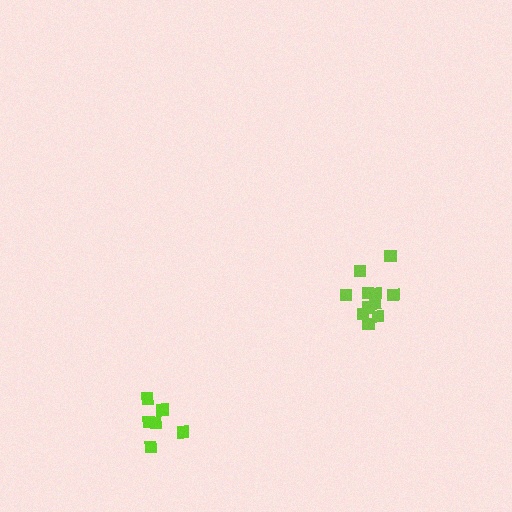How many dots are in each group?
Group 1: 11 dots, Group 2: 6 dots (17 total).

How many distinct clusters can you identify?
There are 2 distinct clusters.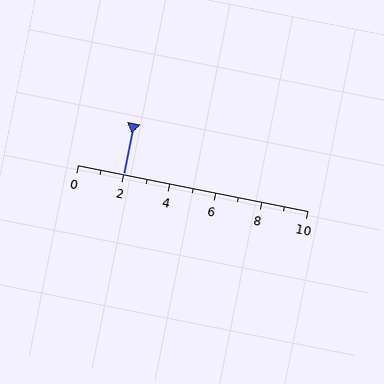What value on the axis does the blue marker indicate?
The marker indicates approximately 2.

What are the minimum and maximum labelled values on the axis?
The axis runs from 0 to 10.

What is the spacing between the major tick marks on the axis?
The major ticks are spaced 2 apart.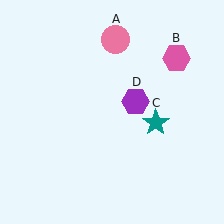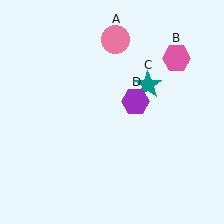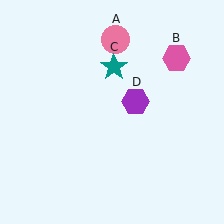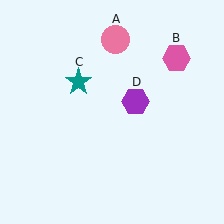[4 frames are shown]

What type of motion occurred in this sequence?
The teal star (object C) rotated counterclockwise around the center of the scene.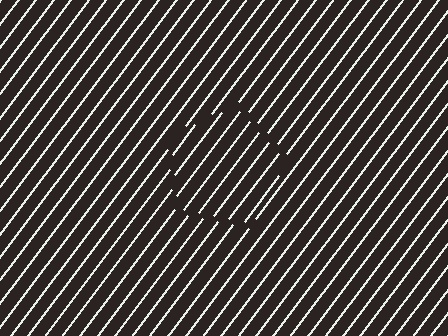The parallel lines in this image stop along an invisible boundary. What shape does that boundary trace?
An illusory pentagon. The interior of the shape contains the same grating, shifted by half a period — the contour is defined by the phase discontinuity where line-ends from the inner and outer gratings abut.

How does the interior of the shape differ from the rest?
The interior of the shape contains the same grating, shifted by half a period — the contour is defined by the phase discontinuity where line-ends from the inner and outer gratings abut.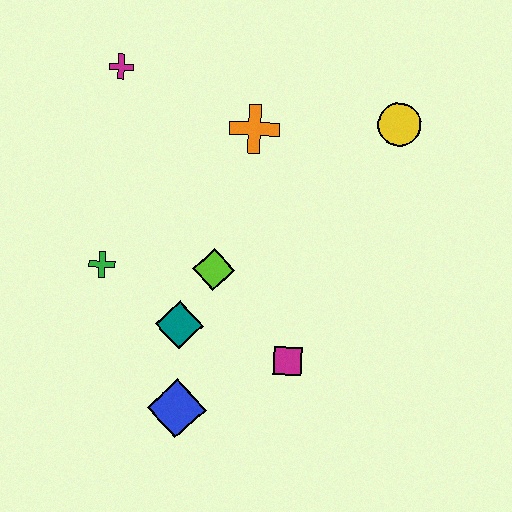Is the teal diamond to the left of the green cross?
No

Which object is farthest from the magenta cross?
The blue diamond is farthest from the magenta cross.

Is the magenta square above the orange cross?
No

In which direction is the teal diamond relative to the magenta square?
The teal diamond is to the left of the magenta square.